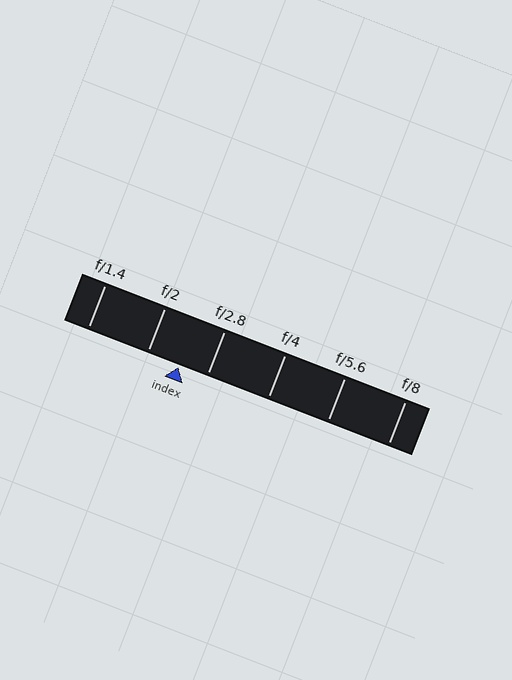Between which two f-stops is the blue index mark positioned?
The index mark is between f/2 and f/2.8.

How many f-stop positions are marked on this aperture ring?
There are 6 f-stop positions marked.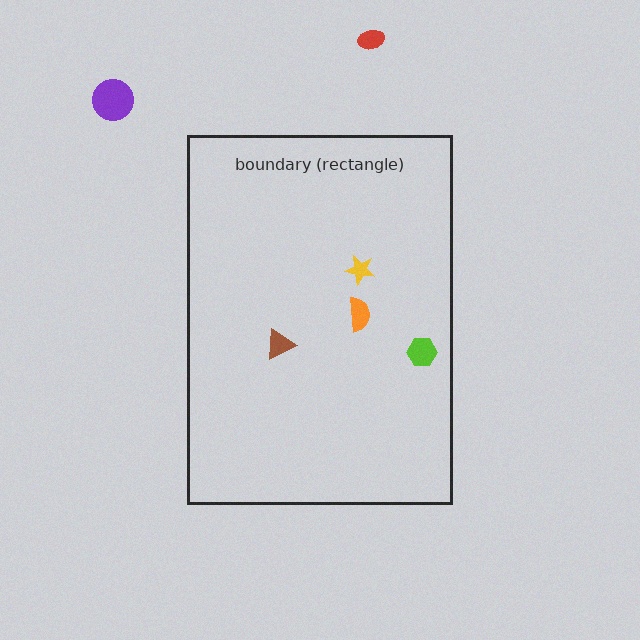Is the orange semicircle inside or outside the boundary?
Inside.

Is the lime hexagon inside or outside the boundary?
Inside.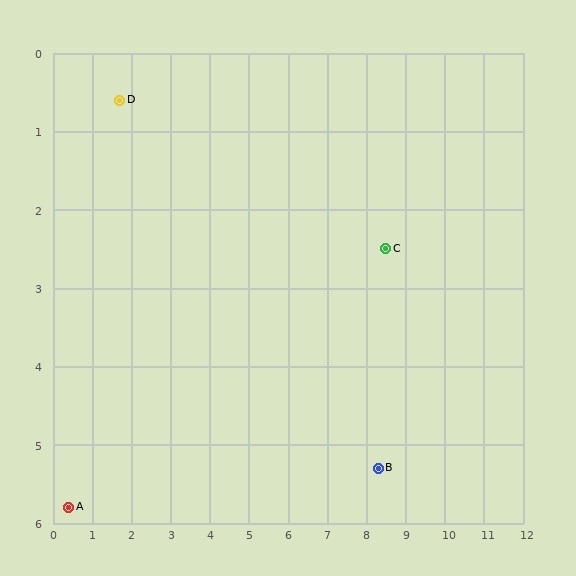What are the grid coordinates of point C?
Point C is at approximately (8.5, 2.5).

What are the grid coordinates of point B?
Point B is at approximately (8.3, 5.3).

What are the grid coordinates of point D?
Point D is at approximately (1.7, 0.6).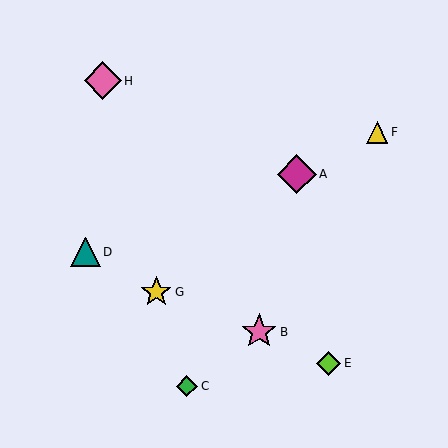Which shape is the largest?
The magenta diamond (labeled A) is the largest.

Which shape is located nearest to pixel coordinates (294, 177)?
The magenta diamond (labeled A) at (297, 174) is nearest to that location.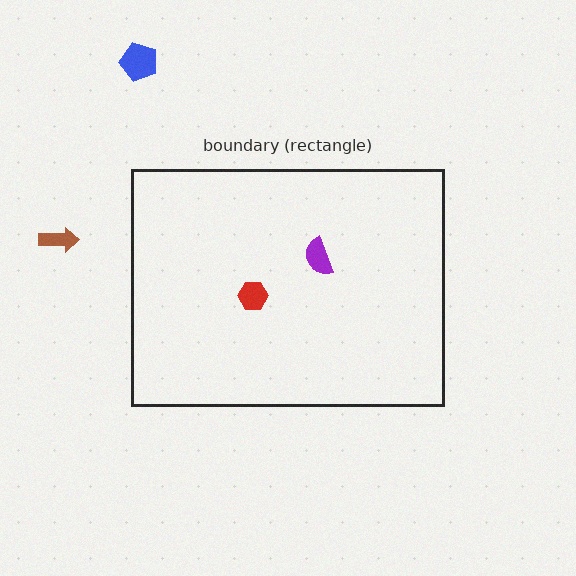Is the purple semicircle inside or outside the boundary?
Inside.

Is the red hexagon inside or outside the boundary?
Inside.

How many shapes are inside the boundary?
2 inside, 2 outside.